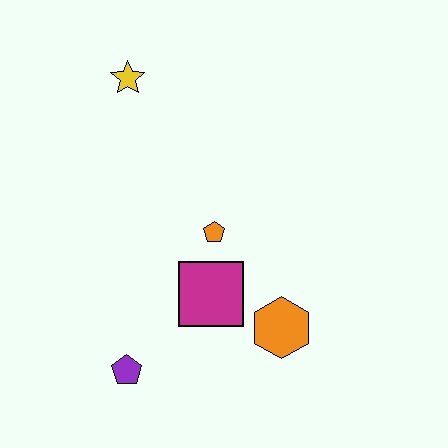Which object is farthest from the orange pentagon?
The yellow star is farthest from the orange pentagon.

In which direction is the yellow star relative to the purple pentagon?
The yellow star is above the purple pentagon.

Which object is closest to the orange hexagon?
The magenta square is closest to the orange hexagon.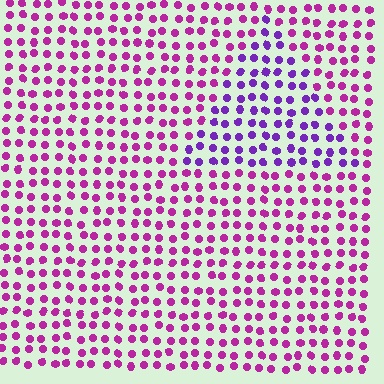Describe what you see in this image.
The image is filled with small magenta elements in a uniform arrangement. A triangle-shaped region is visible where the elements are tinted to a slightly different hue, forming a subtle color boundary.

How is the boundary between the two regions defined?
The boundary is defined purely by a slight shift in hue (about 37 degrees). Spacing, size, and orientation are identical on both sides.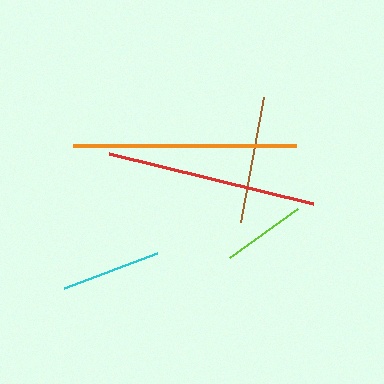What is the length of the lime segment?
The lime segment is approximately 84 pixels long.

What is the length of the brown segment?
The brown segment is approximately 127 pixels long.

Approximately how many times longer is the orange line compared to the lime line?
The orange line is approximately 2.7 times the length of the lime line.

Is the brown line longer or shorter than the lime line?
The brown line is longer than the lime line.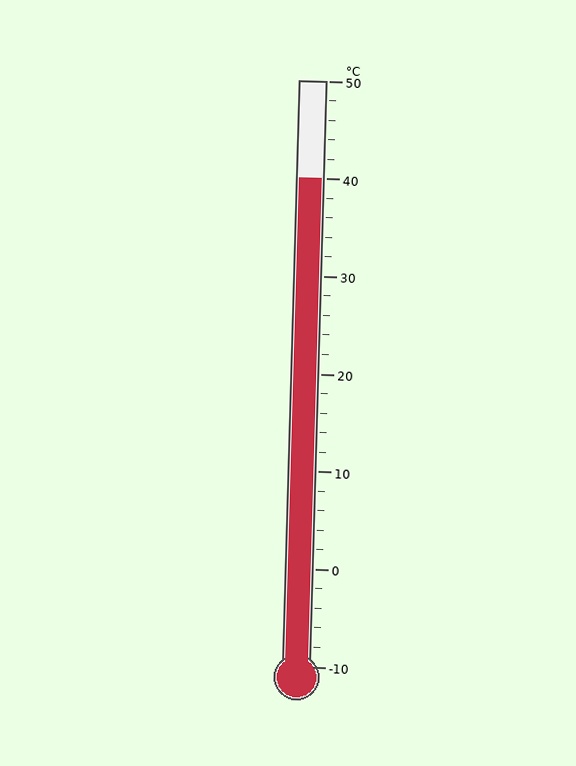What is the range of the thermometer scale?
The thermometer scale ranges from -10°C to 50°C.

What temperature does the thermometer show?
The thermometer shows approximately 40°C.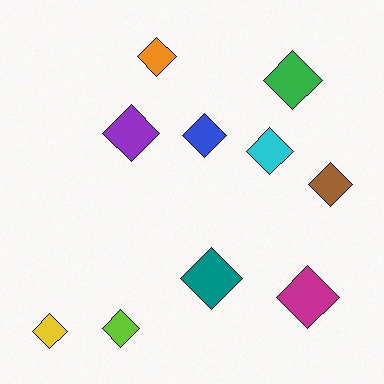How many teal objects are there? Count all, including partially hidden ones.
There is 1 teal object.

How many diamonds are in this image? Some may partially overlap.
There are 10 diamonds.